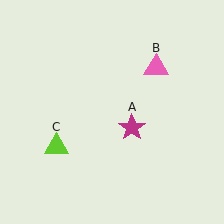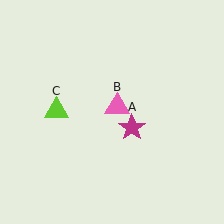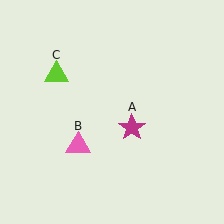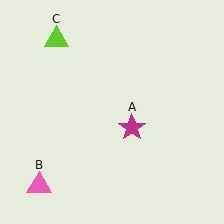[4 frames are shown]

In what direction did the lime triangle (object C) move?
The lime triangle (object C) moved up.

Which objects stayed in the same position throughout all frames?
Magenta star (object A) remained stationary.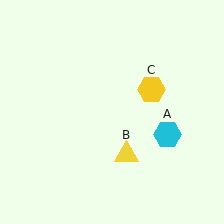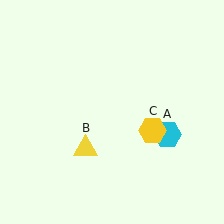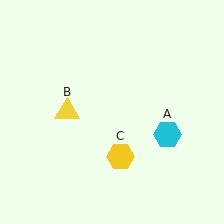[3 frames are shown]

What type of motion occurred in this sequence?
The yellow triangle (object B), yellow hexagon (object C) rotated clockwise around the center of the scene.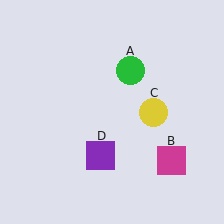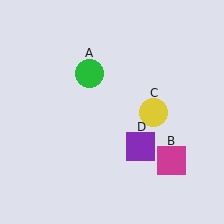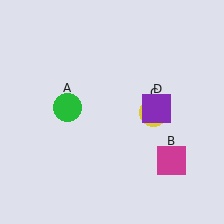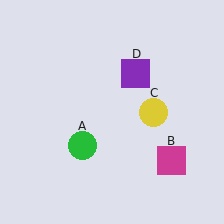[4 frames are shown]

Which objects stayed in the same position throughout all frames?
Magenta square (object B) and yellow circle (object C) remained stationary.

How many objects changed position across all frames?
2 objects changed position: green circle (object A), purple square (object D).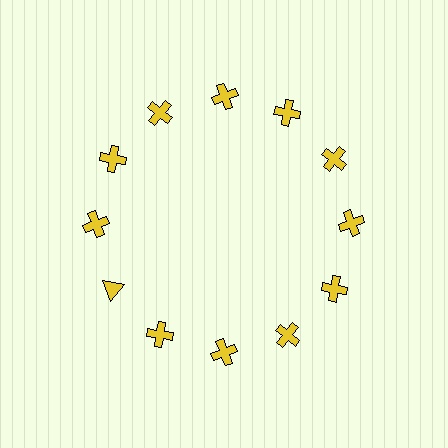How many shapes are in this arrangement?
There are 12 shapes arranged in a ring pattern.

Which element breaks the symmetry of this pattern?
The yellow triangle at roughly the 8 o'clock position breaks the symmetry. All other shapes are yellow crosses.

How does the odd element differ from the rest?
It has a different shape: triangle instead of cross.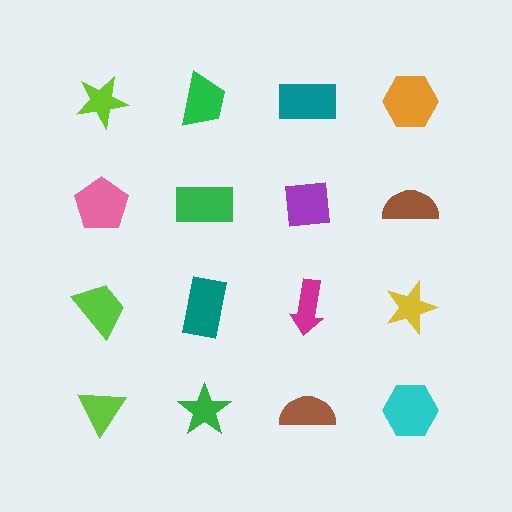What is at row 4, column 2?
A green star.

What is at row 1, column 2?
A green trapezoid.